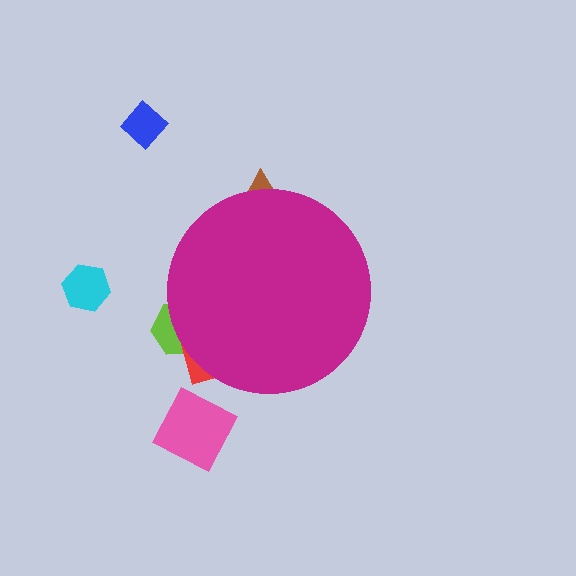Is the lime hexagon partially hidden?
Yes, the lime hexagon is partially hidden behind the magenta circle.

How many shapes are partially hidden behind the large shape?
3 shapes are partially hidden.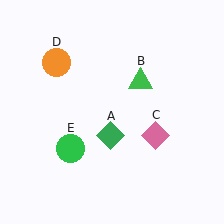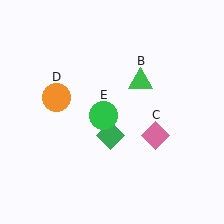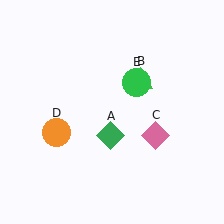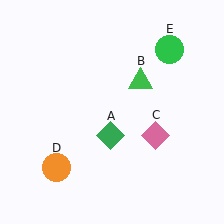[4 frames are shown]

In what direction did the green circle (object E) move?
The green circle (object E) moved up and to the right.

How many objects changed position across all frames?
2 objects changed position: orange circle (object D), green circle (object E).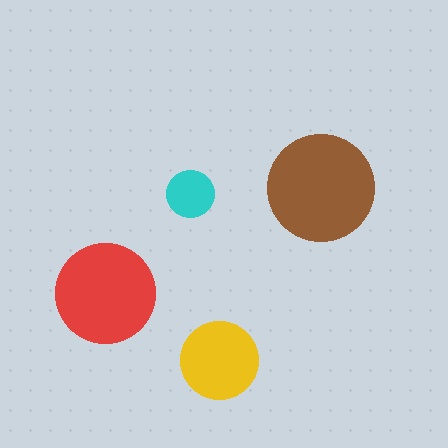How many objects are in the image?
There are 4 objects in the image.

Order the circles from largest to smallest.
the brown one, the red one, the yellow one, the cyan one.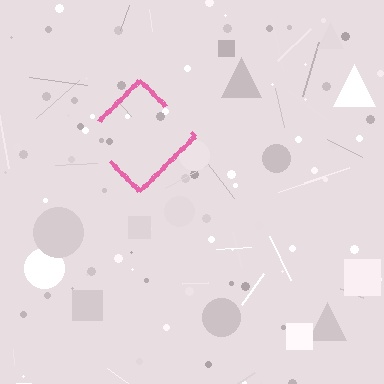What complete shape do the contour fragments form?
The contour fragments form a diamond.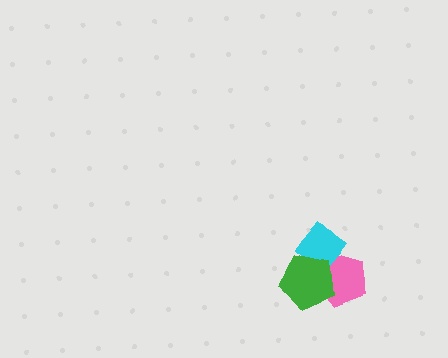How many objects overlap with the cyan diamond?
2 objects overlap with the cyan diamond.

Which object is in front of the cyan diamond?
The green pentagon is in front of the cyan diamond.